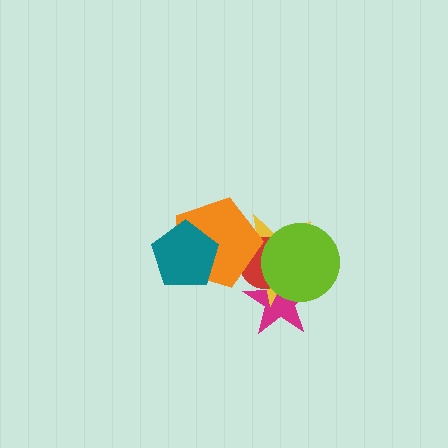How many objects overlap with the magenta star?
3 objects overlap with the magenta star.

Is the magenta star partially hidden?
Yes, it is partially covered by another shape.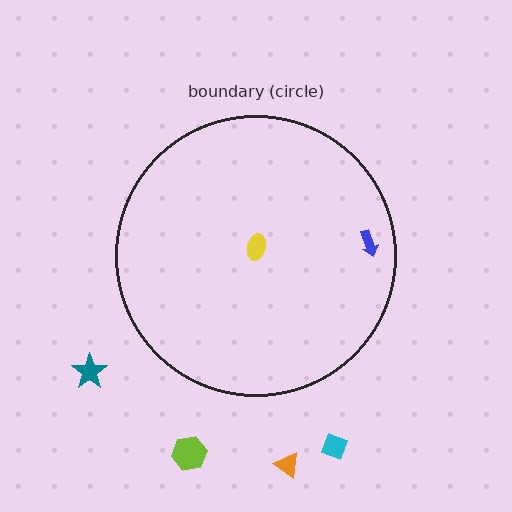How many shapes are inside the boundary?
2 inside, 4 outside.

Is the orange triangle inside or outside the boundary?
Outside.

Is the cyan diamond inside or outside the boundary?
Outside.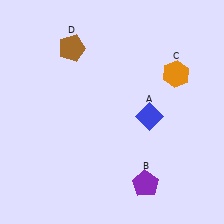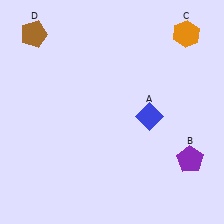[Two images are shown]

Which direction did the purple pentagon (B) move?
The purple pentagon (B) moved right.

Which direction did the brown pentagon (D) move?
The brown pentagon (D) moved left.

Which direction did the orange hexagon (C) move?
The orange hexagon (C) moved up.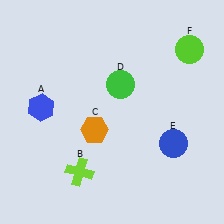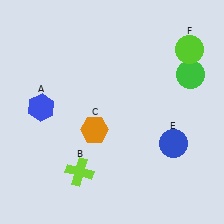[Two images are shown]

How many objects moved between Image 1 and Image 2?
1 object moved between the two images.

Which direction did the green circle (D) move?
The green circle (D) moved right.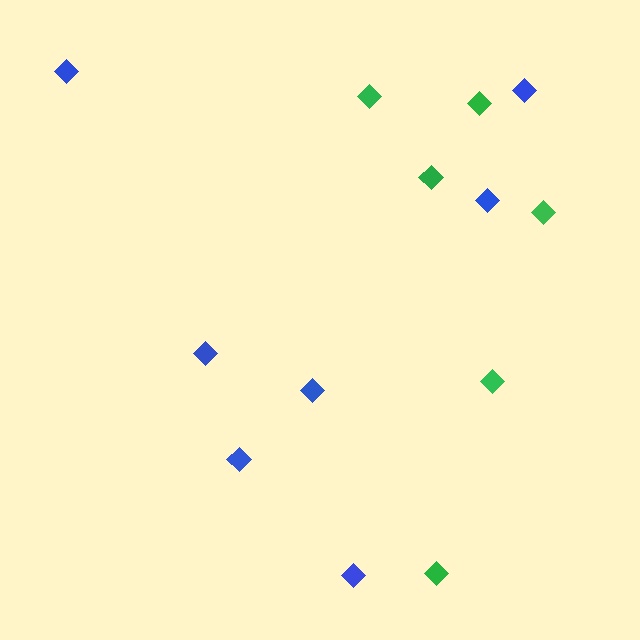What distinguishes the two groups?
There are 2 groups: one group of blue diamonds (7) and one group of green diamonds (6).